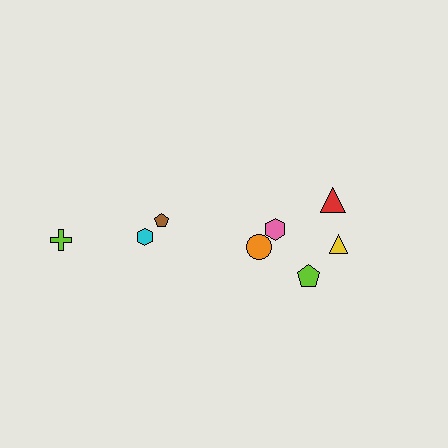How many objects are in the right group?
There are 5 objects.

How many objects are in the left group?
There are 3 objects.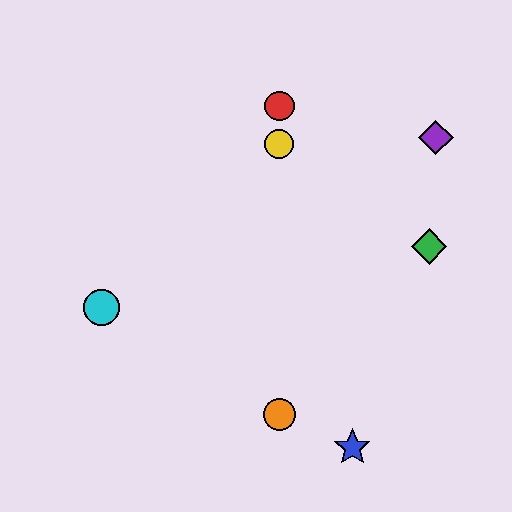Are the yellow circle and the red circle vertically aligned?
Yes, both are at x≈279.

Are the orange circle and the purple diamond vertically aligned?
No, the orange circle is at x≈279 and the purple diamond is at x≈436.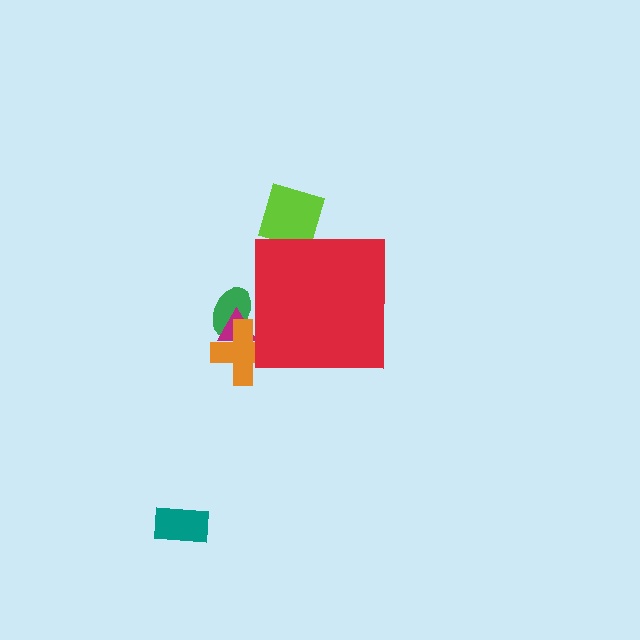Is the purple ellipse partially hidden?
Yes, the purple ellipse is partially hidden behind the red square.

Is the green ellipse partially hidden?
Yes, the green ellipse is partially hidden behind the red square.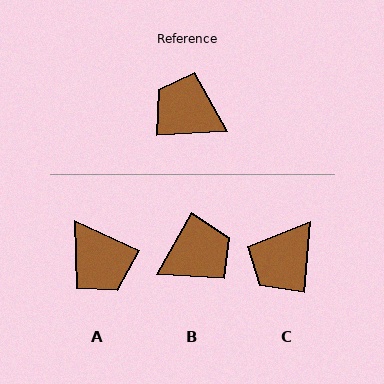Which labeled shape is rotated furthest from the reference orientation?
A, about 153 degrees away.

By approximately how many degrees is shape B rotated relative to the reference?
Approximately 122 degrees clockwise.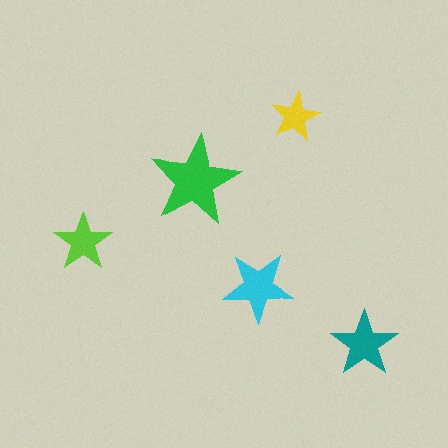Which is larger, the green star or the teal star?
The green one.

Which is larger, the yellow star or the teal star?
The teal one.